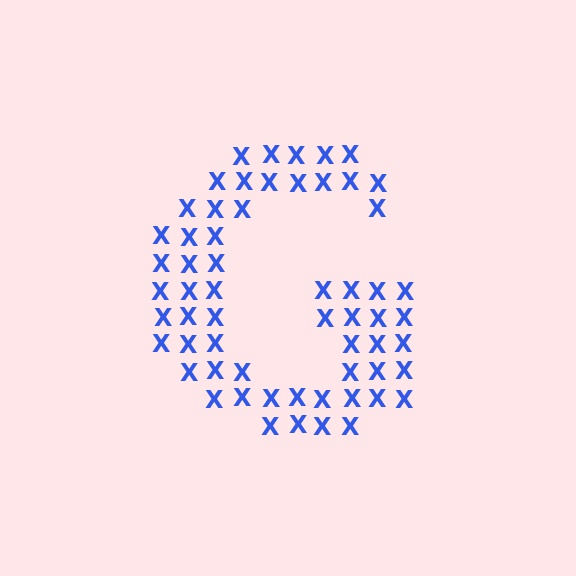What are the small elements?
The small elements are letter X's.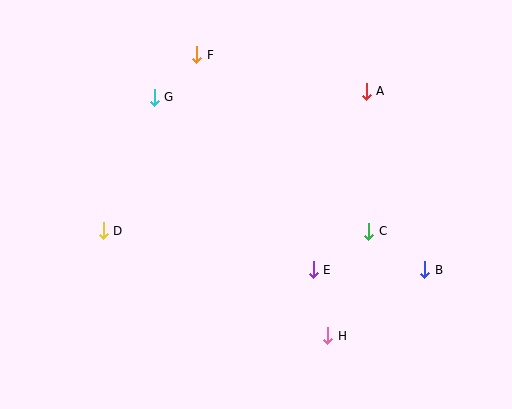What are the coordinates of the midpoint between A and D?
The midpoint between A and D is at (235, 161).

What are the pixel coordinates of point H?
Point H is at (328, 336).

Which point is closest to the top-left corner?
Point G is closest to the top-left corner.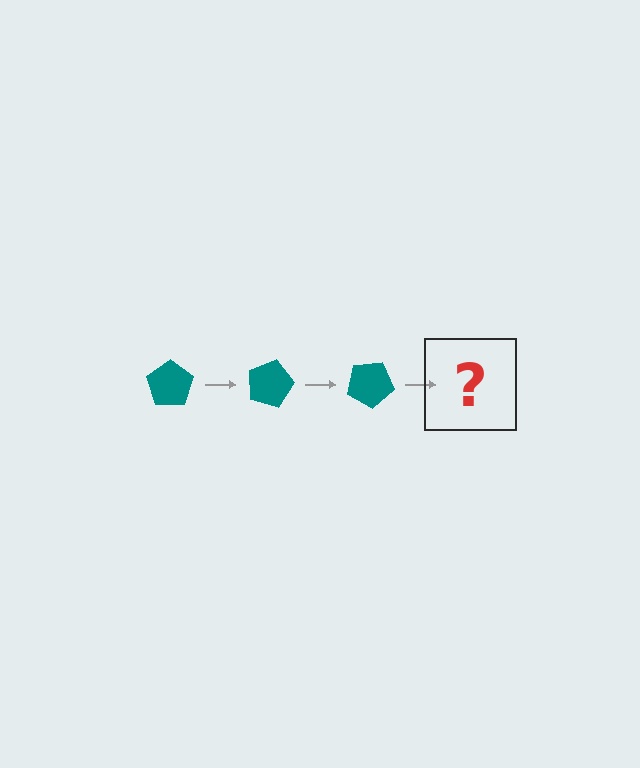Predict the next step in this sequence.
The next step is a teal pentagon rotated 45 degrees.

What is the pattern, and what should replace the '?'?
The pattern is that the pentagon rotates 15 degrees each step. The '?' should be a teal pentagon rotated 45 degrees.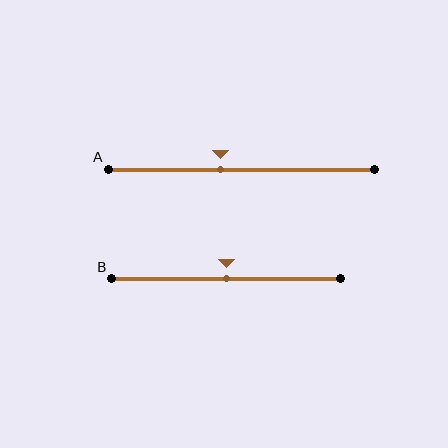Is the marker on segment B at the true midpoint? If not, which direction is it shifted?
Yes, the marker on segment B is at the true midpoint.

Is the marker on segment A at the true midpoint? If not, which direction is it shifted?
No, the marker on segment A is shifted to the left by about 8% of the segment length.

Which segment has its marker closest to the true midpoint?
Segment B has its marker closest to the true midpoint.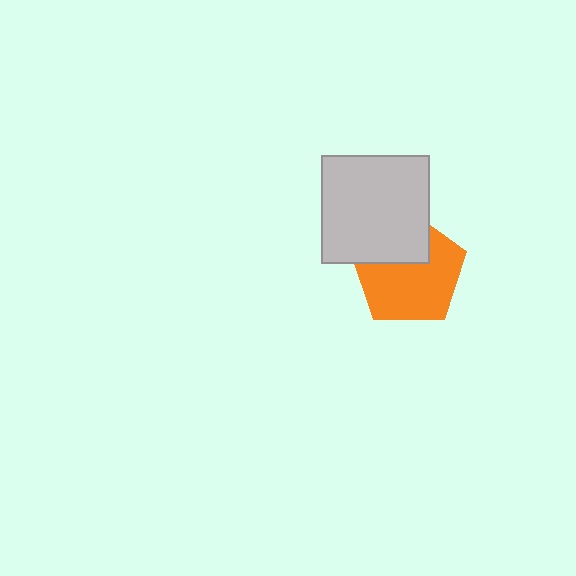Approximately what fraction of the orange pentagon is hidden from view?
Roughly 33% of the orange pentagon is hidden behind the light gray square.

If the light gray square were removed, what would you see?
You would see the complete orange pentagon.